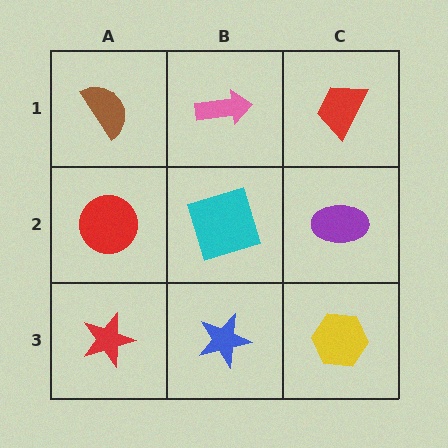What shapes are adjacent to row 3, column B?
A cyan square (row 2, column B), a red star (row 3, column A), a yellow hexagon (row 3, column C).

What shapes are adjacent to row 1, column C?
A purple ellipse (row 2, column C), a pink arrow (row 1, column B).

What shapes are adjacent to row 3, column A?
A red circle (row 2, column A), a blue star (row 3, column B).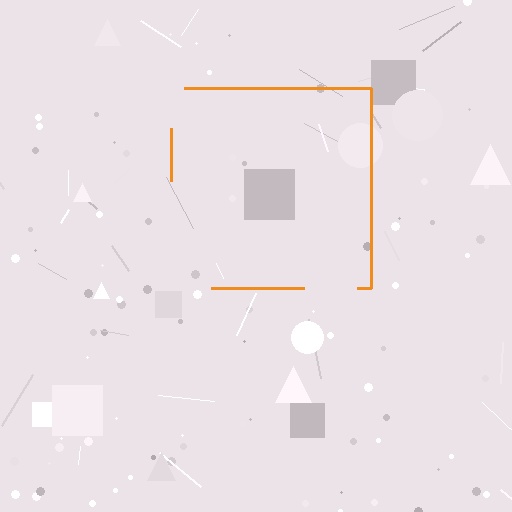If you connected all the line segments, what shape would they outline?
They would outline a square.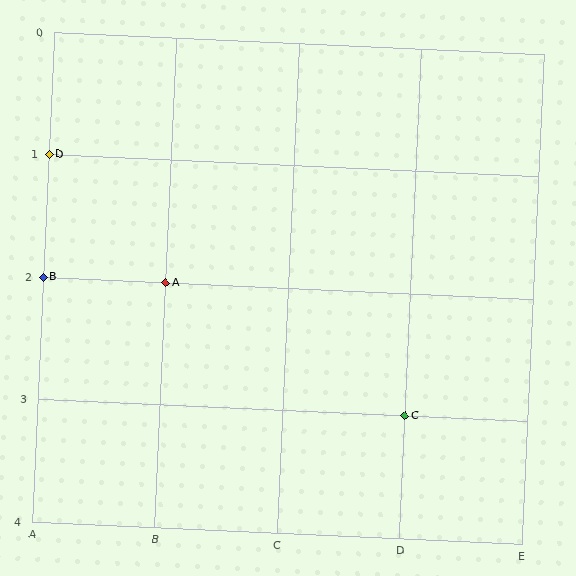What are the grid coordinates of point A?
Point A is at grid coordinates (B, 2).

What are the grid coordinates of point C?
Point C is at grid coordinates (D, 3).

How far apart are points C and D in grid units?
Points C and D are 3 columns and 2 rows apart (about 3.6 grid units diagonally).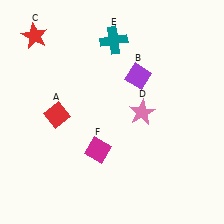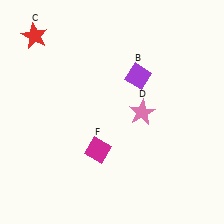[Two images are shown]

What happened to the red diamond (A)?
The red diamond (A) was removed in Image 2. It was in the bottom-left area of Image 1.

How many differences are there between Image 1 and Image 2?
There are 2 differences between the two images.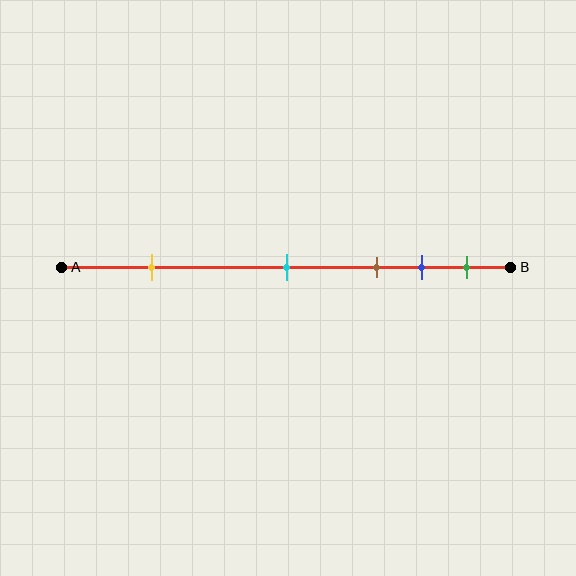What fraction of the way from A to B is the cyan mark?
The cyan mark is approximately 50% (0.5) of the way from A to B.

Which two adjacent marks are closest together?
The blue and green marks are the closest adjacent pair.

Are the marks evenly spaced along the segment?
No, the marks are not evenly spaced.